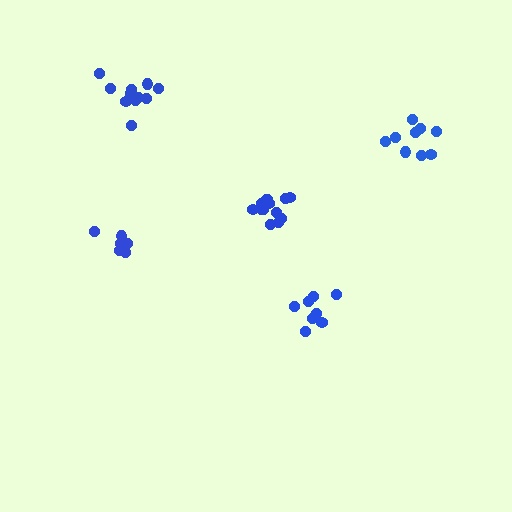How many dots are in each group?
Group 1: 10 dots, Group 2: 8 dots, Group 3: 11 dots, Group 4: 9 dots, Group 5: 13 dots (51 total).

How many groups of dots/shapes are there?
There are 5 groups.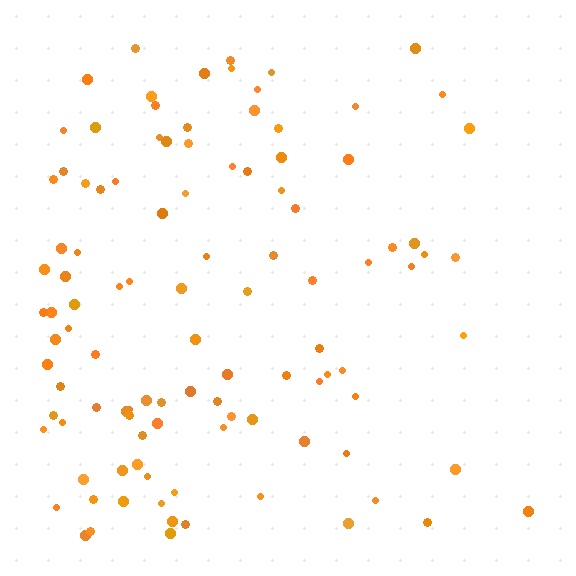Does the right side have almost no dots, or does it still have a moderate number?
Still a moderate number, just noticeably fewer than the left.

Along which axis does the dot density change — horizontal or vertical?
Horizontal.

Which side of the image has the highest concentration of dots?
The left.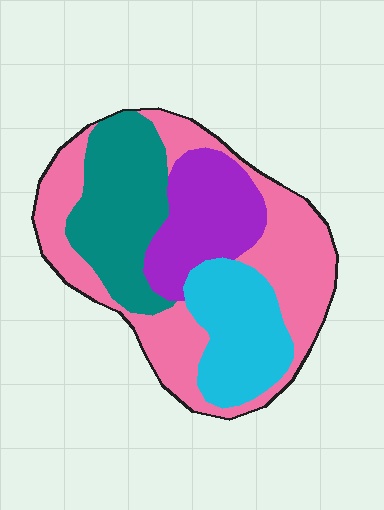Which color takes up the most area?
Pink, at roughly 40%.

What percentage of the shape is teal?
Teal covers roughly 25% of the shape.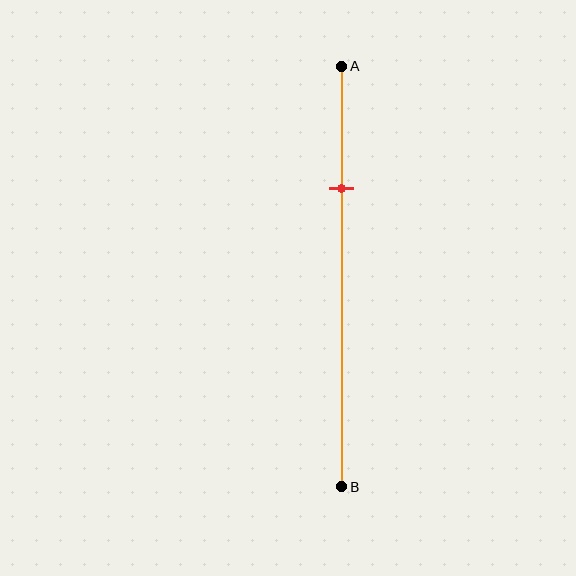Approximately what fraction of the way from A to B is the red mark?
The red mark is approximately 30% of the way from A to B.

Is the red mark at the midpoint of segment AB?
No, the mark is at about 30% from A, not at the 50% midpoint.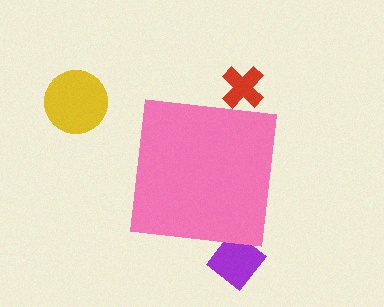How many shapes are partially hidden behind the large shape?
2 shapes are partially hidden.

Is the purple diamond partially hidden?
Yes, the purple diamond is partially hidden behind the pink square.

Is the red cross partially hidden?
Yes, the red cross is partially hidden behind the pink square.